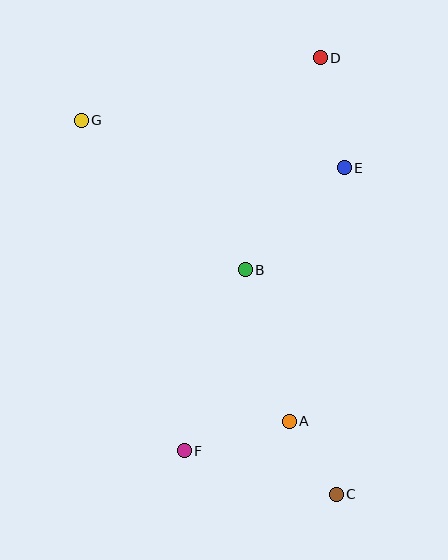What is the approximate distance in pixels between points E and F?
The distance between E and F is approximately 325 pixels.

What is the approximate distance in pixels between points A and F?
The distance between A and F is approximately 109 pixels.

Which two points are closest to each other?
Points A and C are closest to each other.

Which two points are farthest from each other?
Points C and G are farthest from each other.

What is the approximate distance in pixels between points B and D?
The distance between B and D is approximately 225 pixels.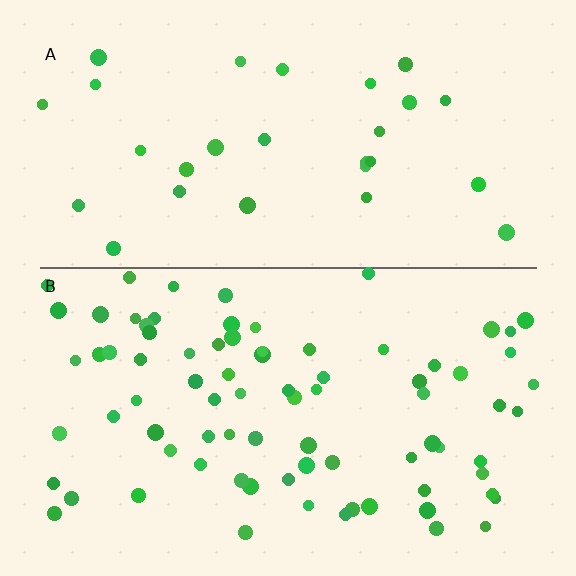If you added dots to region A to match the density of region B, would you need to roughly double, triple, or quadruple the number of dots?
Approximately triple.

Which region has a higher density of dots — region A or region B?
B (the bottom).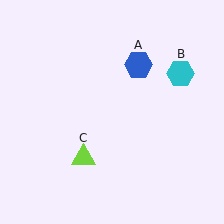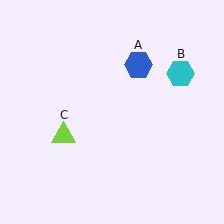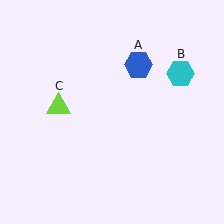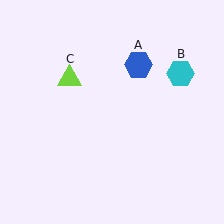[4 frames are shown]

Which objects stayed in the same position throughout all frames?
Blue hexagon (object A) and cyan hexagon (object B) remained stationary.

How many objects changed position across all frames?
1 object changed position: lime triangle (object C).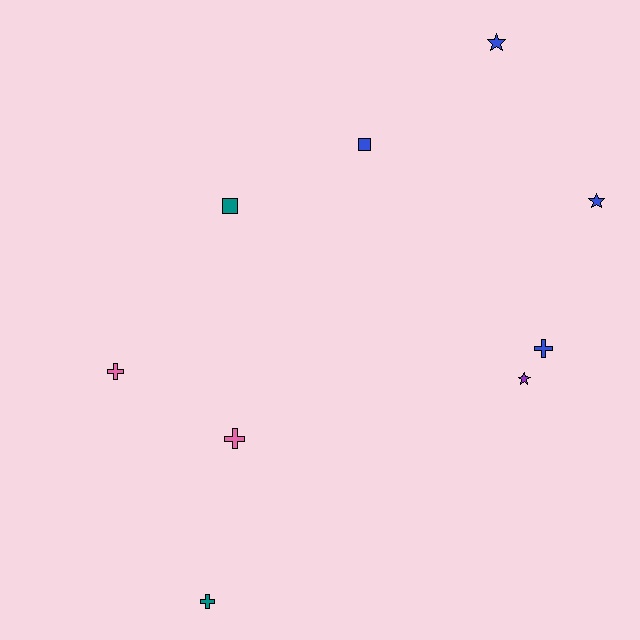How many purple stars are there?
There is 1 purple star.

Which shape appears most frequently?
Cross, with 4 objects.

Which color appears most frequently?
Blue, with 4 objects.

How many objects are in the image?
There are 9 objects.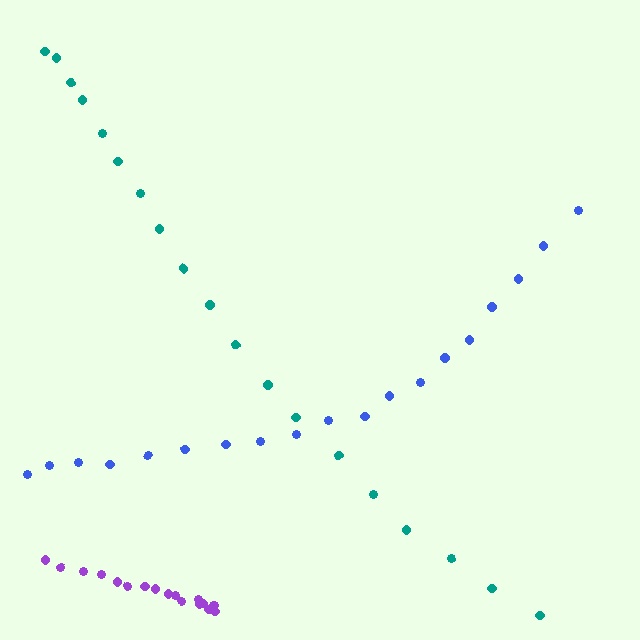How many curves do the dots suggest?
There are 3 distinct paths.